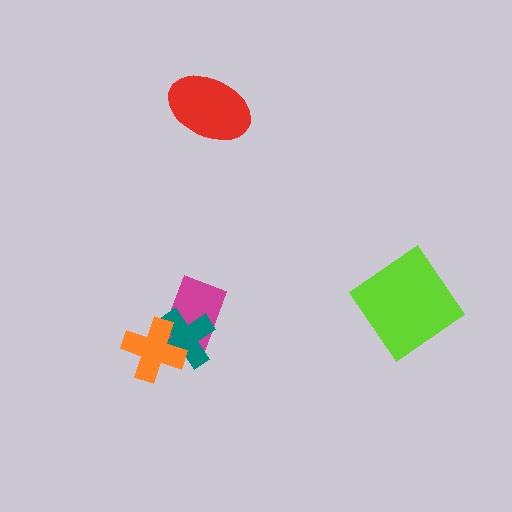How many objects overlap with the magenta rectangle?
2 objects overlap with the magenta rectangle.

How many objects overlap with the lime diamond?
0 objects overlap with the lime diamond.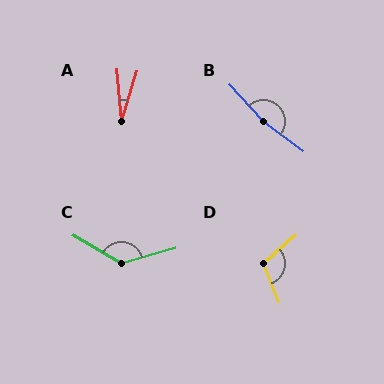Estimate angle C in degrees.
Approximately 133 degrees.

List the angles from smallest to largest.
A (22°), D (109°), C (133°), B (169°).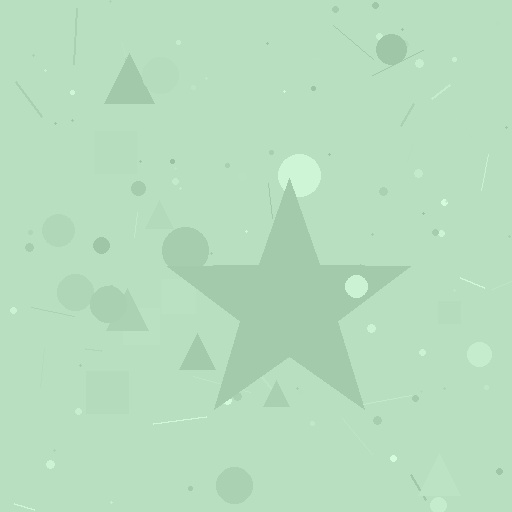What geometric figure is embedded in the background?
A star is embedded in the background.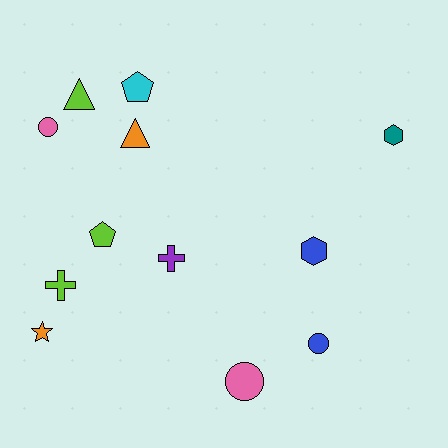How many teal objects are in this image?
There is 1 teal object.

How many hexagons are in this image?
There are 2 hexagons.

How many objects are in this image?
There are 12 objects.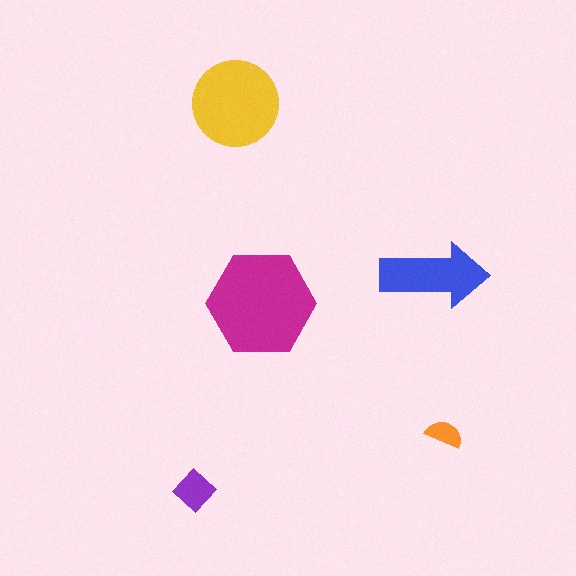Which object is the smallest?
The orange semicircle.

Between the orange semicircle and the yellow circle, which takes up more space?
The yellow circle.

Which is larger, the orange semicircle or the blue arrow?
The blue arrow.